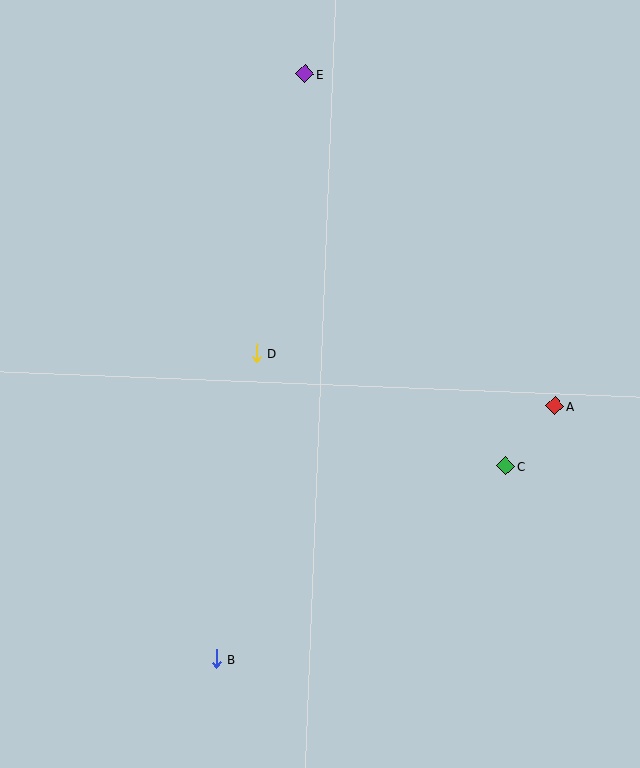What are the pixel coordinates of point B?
Point B is at (217, 659).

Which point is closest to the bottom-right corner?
Point C is closest to the bottom-right corner.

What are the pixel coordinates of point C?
Point C is at (506, 466).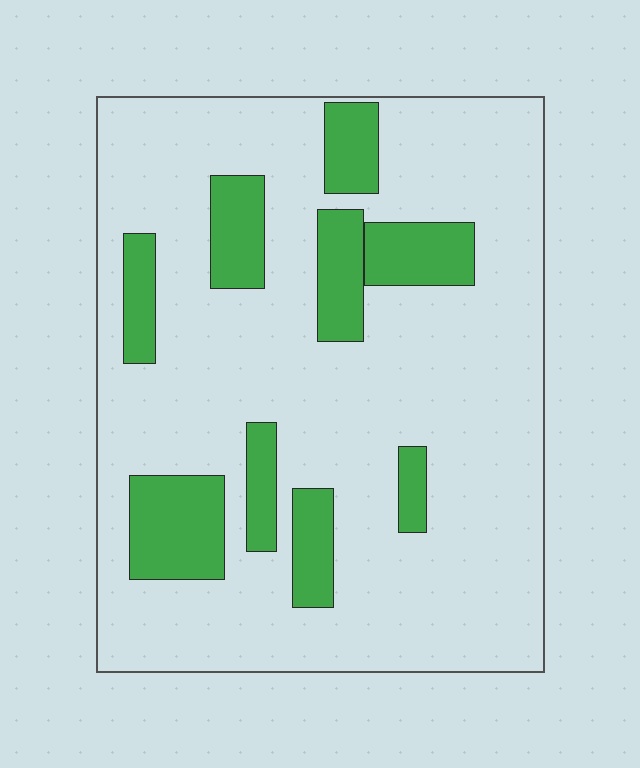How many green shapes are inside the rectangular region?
9.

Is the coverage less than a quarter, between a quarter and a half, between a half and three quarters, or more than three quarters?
Less than a quarter.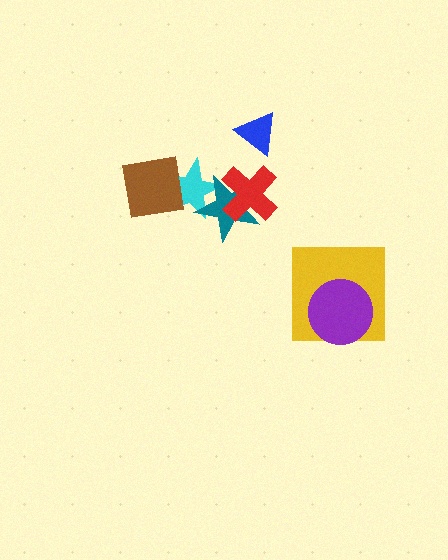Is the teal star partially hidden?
Yes, it is partially covered by another shape.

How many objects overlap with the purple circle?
1 object overlaps with the purple circle.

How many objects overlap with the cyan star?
2 objects overlap with the cyan star.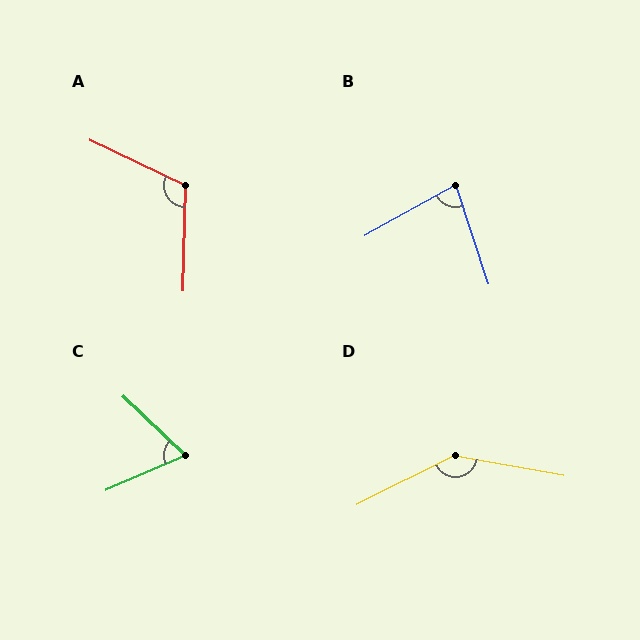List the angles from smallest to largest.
C (67°), B (79°), A (114°), D (143°).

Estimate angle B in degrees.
Approximately 79 degrees.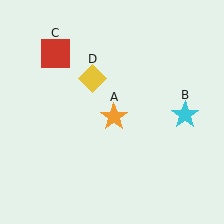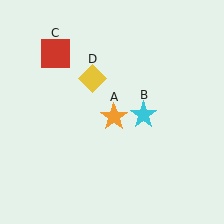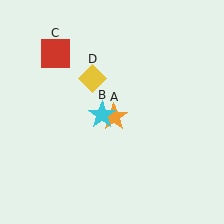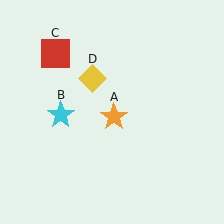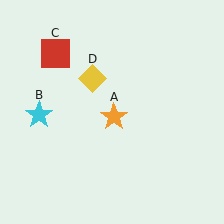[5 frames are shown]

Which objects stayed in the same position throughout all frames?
Orange star (object A) and red square (object C) and yellow diamond (object D) remained stationary.